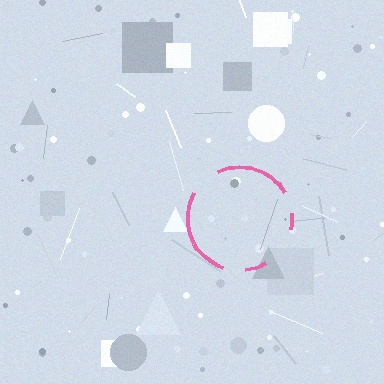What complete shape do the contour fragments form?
The contour fragments form a circle.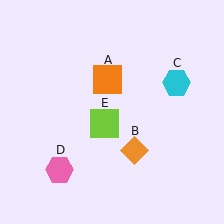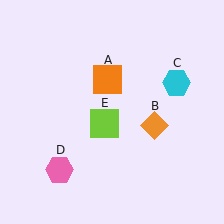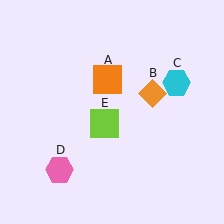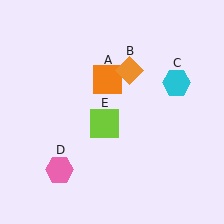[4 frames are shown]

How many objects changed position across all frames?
1 object changed position: orange diamond (object B).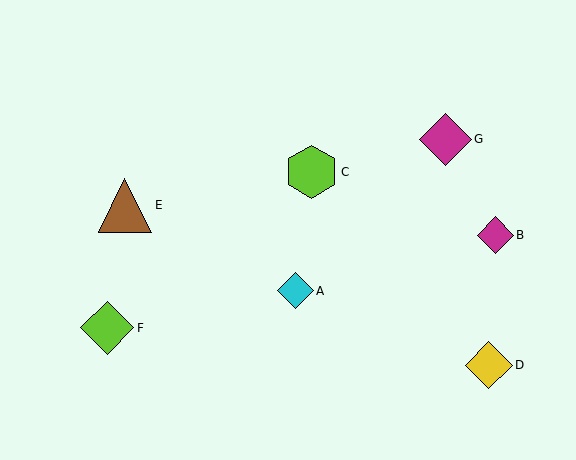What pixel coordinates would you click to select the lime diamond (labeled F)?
Click at (107, 328) to select the lime diamond F.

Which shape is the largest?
The brown triangle (labeled E) is the largest.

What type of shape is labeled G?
Shape G is a magenta diamond.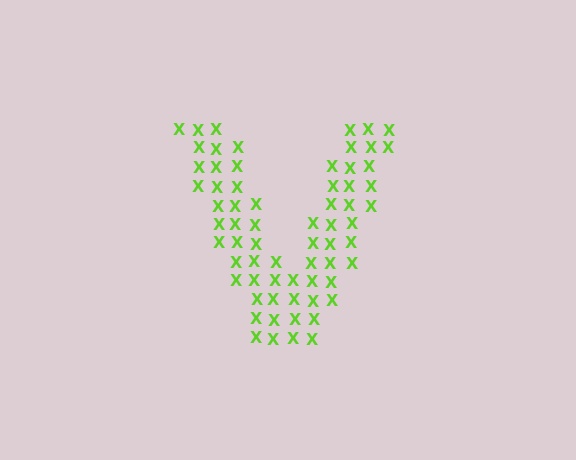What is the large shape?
The large shape is the letter V.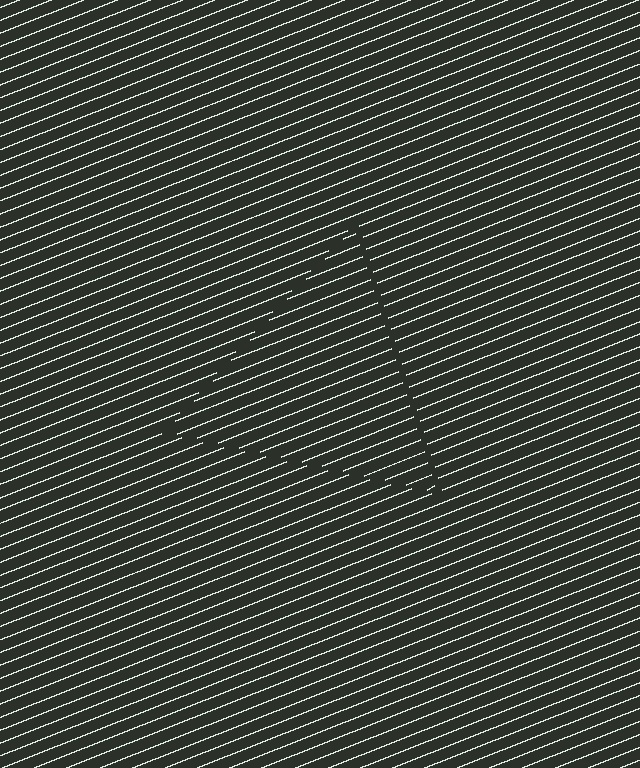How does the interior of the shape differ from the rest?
The interior of the shape contains the same grating, shifted by half a period — the contour is defined by the phase discontinuity where line-ends from the inner and outer gratings abut.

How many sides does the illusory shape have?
3 sides — the line-ends trace a triangle.